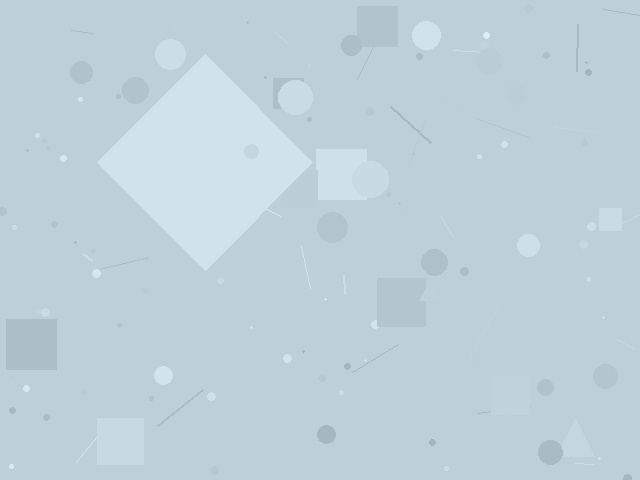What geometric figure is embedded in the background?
A diamond is embedded in the background.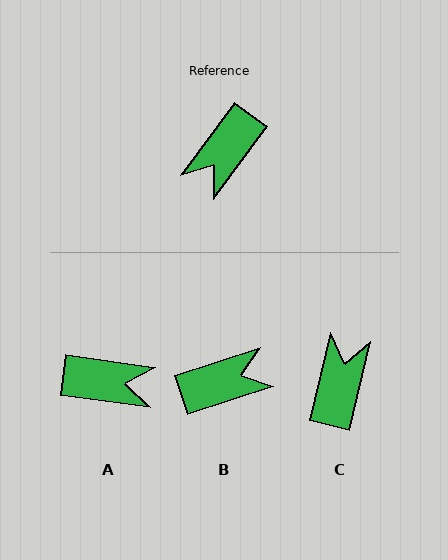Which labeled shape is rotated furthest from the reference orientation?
C, about 157 degrees away.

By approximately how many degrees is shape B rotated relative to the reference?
Approximately 145 degrees counter-clockwise.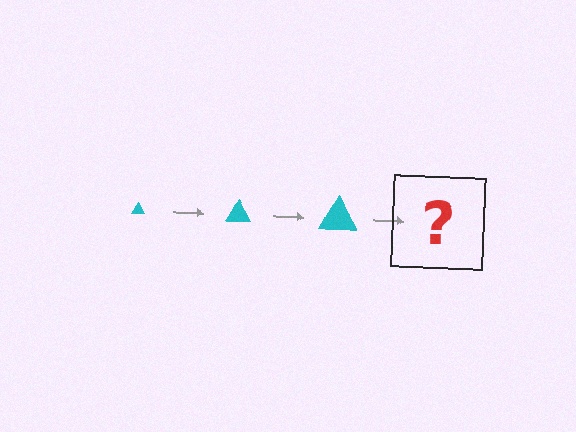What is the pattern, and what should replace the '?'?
The pattern is that the triangle gets progressively larger each step. The '?' should be a cyan triangle, larger than the previous one.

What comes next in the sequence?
The next element should be a cyan triangle, larger than the previous one.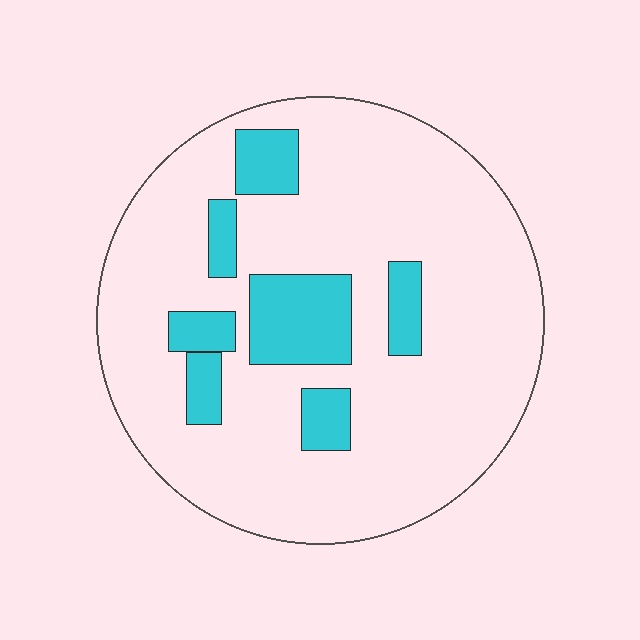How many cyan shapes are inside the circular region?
7.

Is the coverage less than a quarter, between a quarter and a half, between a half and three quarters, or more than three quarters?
Less than a quarter.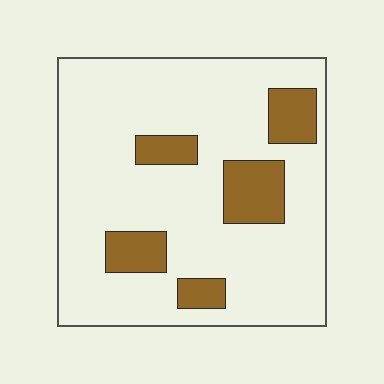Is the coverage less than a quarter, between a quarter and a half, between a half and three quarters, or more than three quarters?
Less than a quarter.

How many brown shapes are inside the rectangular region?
5.